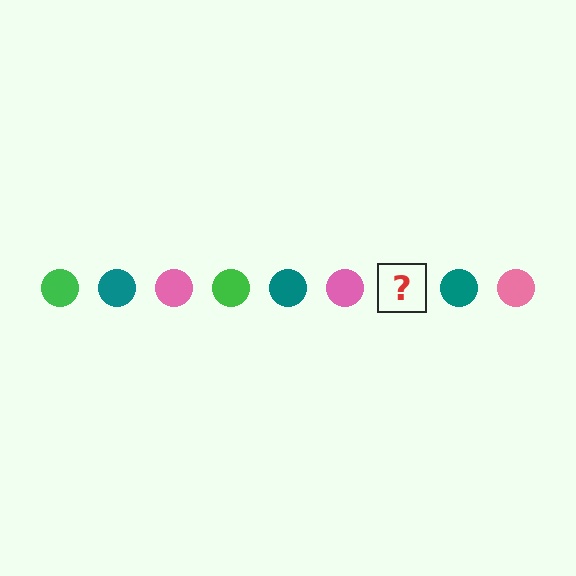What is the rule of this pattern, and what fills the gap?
The rule is that the pattern cycles through green, teal, pink circles. The gap should be filled with a green circle.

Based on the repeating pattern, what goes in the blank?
The blank should be a green circle.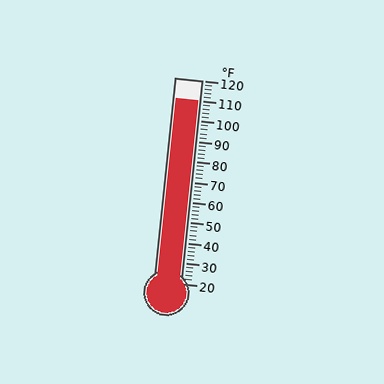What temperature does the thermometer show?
The thermometer shows approximately 110°F.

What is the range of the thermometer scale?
The thermometer scale ranges from 20°F to 120°F.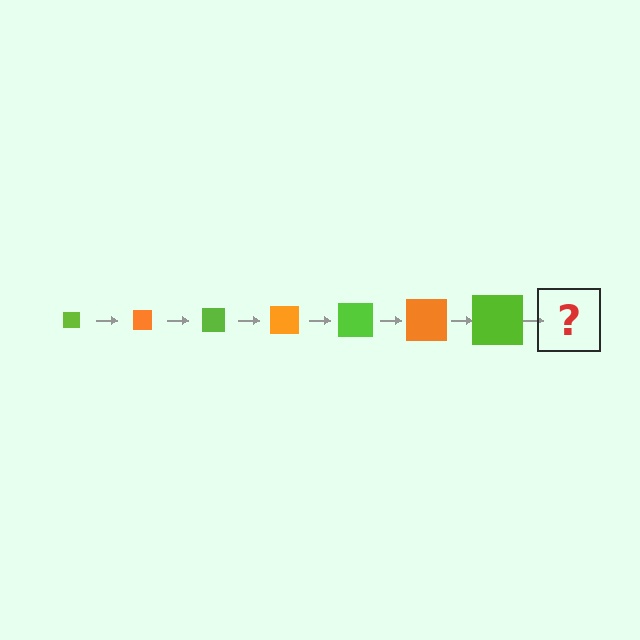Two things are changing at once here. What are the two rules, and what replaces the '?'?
The two rules are that the square grows larger each step and the color cycles through lime and orange. The '?' should be an orange square, larger than the previous one.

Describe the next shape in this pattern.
It should be an orange square, larger than the previous one.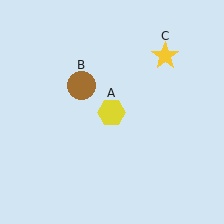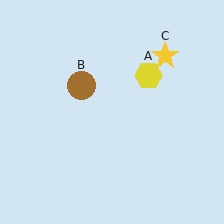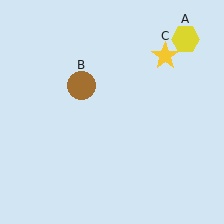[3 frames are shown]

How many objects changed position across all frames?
1 object changed position: yellow hexagon (object A).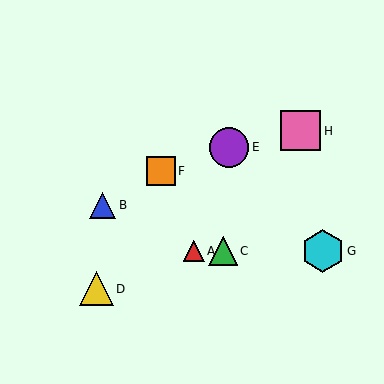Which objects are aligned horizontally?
Objects A, C, G are aligned horizontally.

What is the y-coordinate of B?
Object B is at y≈205.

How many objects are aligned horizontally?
3 objects (A, C, G) are aligned horizontally.